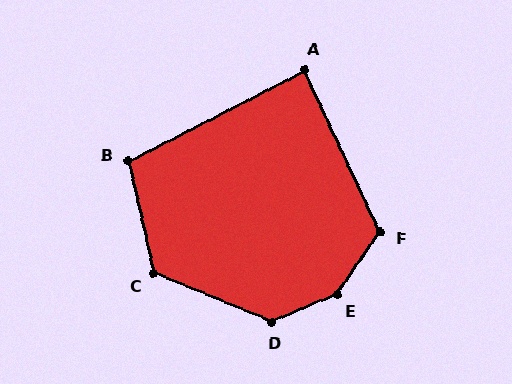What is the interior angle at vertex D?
Approximately 135 degrees (obtuse).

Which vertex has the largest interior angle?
E, at approximately 147 degrees.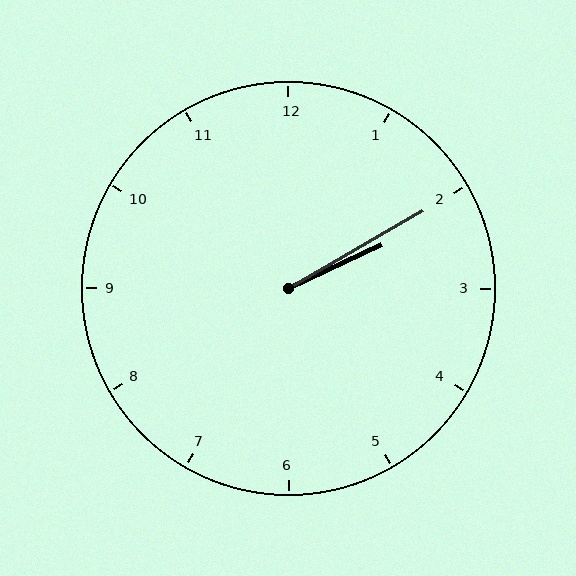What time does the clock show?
2:10.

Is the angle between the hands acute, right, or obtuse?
It is acute.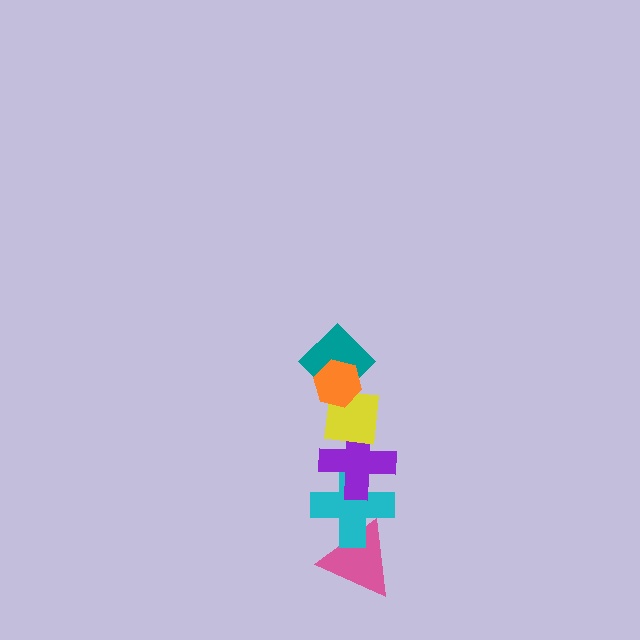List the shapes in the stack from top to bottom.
From top to bottom: the orange hexagon, the teal diamond, the yellow square, the purple cross, the cyan cross, the pink triangle.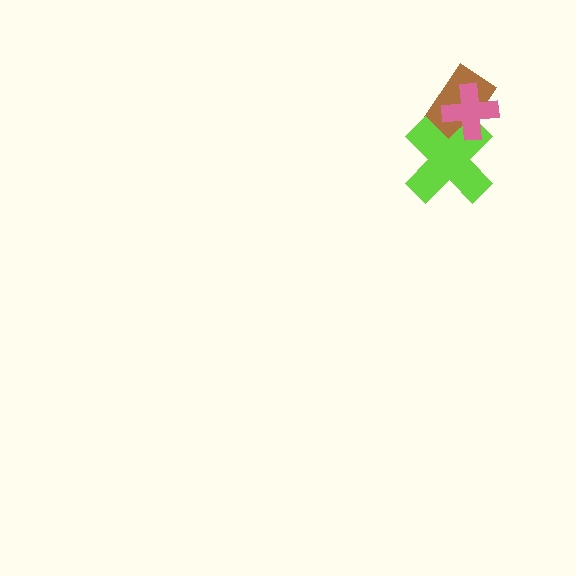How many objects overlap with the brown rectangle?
2 objects overlap with the brown rectangle.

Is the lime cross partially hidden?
Yes, it is partially covered by another shape.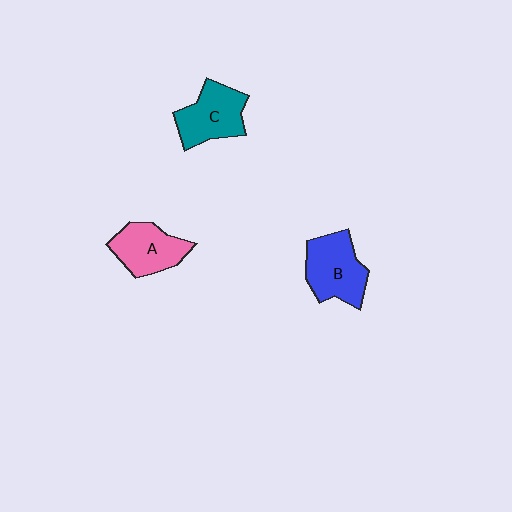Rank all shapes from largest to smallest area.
From largest to smallest: B (blue), C (teal), A (pink).